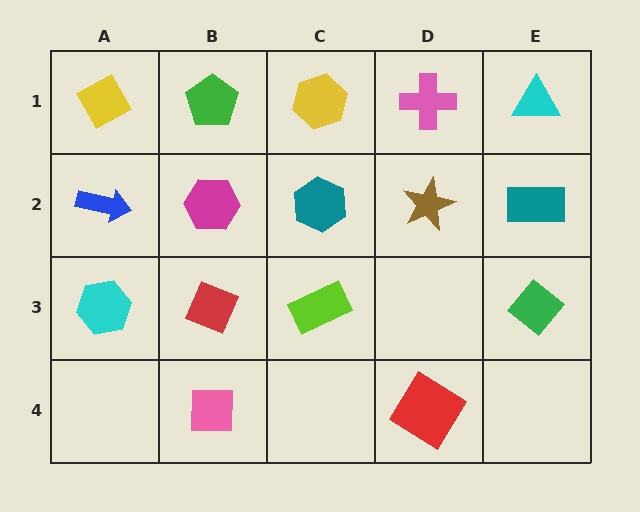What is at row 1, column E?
A cyan triangle.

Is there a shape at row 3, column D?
No, that cell is empty.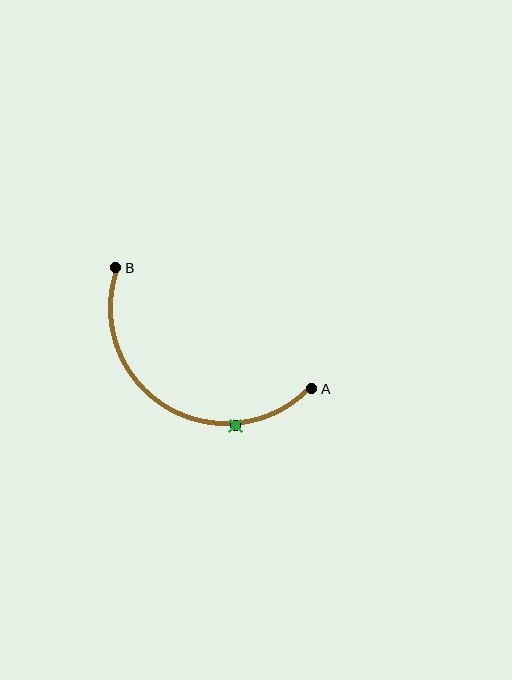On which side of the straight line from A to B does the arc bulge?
The arc bulges below the straight line connecting A and B.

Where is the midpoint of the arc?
The arc midpoint is the point on the curve farthest from the straight line joining A and B. It sits below that line.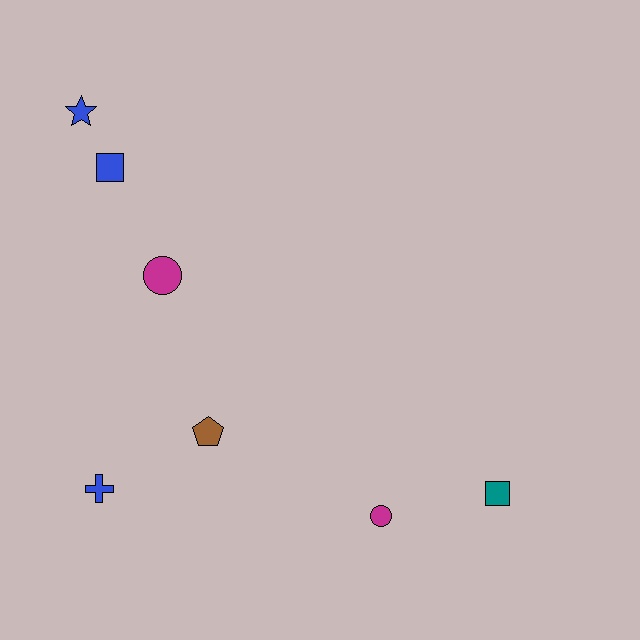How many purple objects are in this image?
There are no purple objects.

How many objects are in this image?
There are 7 objects.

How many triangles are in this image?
There are no triangles.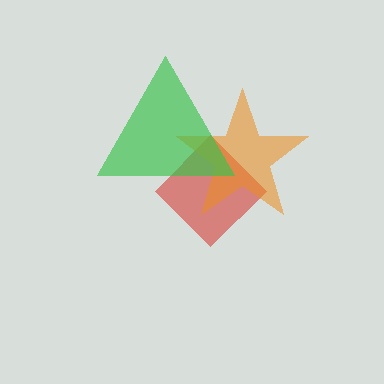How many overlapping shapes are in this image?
There are 3 overlapping shapes in the image.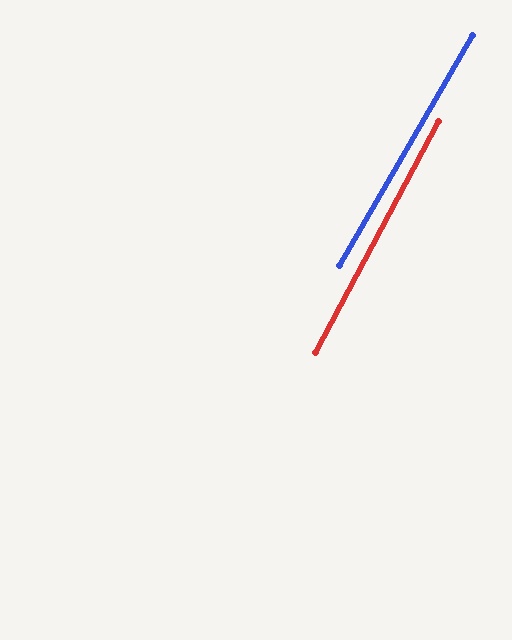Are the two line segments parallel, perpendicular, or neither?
Parallel — their directions differ by only 1.9°.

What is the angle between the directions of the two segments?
Approximately 2 degrees.